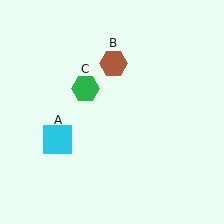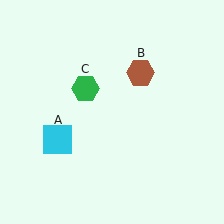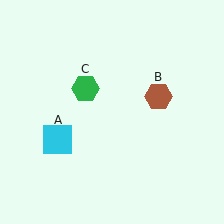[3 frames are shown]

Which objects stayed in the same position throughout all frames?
Cyan square (object A) and green hexagon (object C) remained stationary.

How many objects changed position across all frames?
1 object changed position: brown hexagon (object B).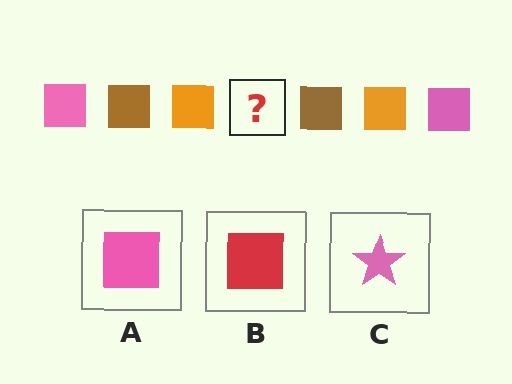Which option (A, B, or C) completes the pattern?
A.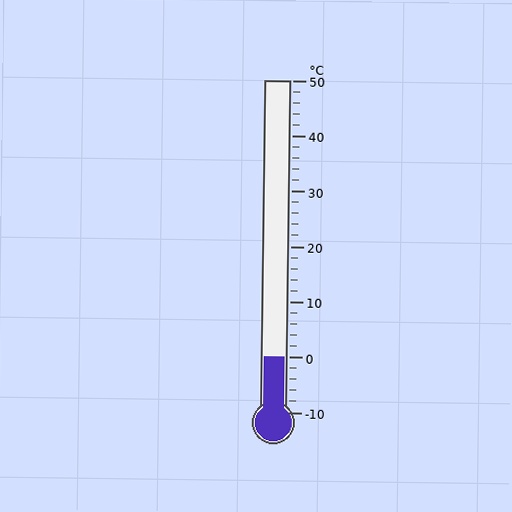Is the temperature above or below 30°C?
The temperature is below 30°C.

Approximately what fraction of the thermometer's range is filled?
The thermometer is filled to approximately 15% of its range.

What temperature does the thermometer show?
The thermometer shows approximately 0°C.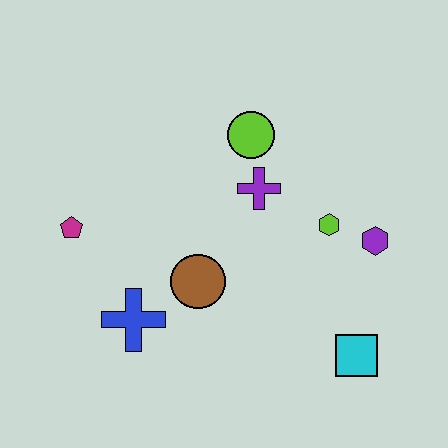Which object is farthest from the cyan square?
The magenta pentagon is farthest from the cyan square.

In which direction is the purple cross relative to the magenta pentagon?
The purple cross is to the right of the magenta pentagon.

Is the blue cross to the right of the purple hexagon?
No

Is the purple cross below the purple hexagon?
No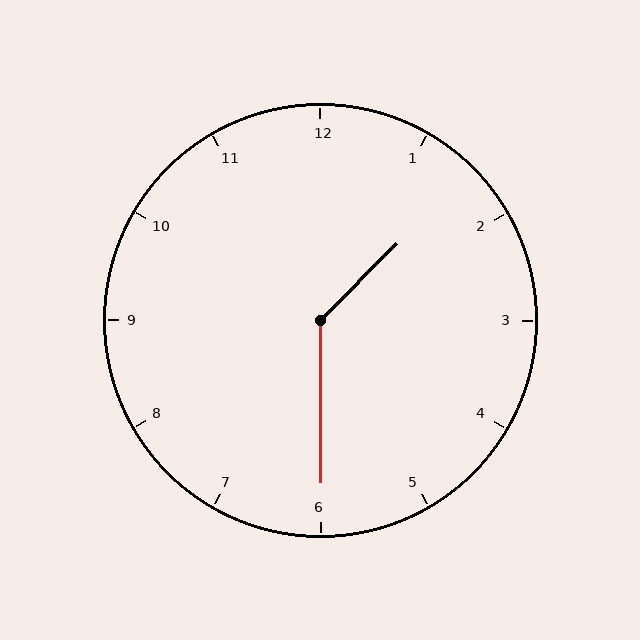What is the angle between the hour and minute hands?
Approximately 135 degrees.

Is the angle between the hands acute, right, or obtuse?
It is obtuse.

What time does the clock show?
1:30.